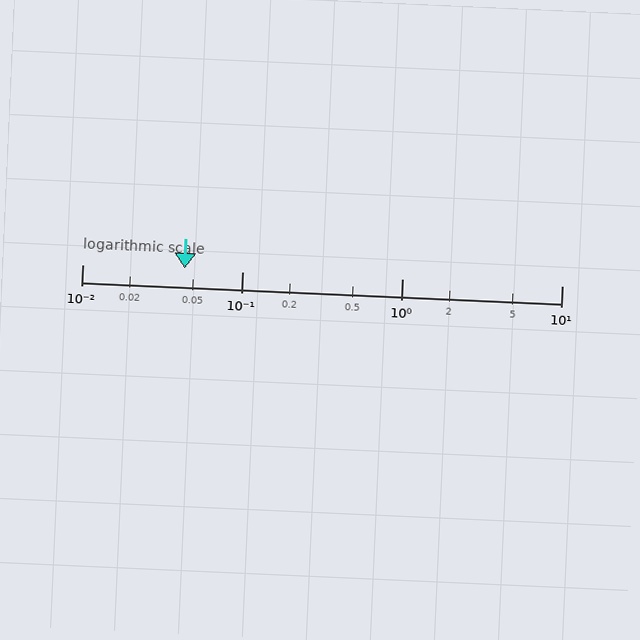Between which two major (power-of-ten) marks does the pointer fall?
The pointer is between 0.01 and 0.1.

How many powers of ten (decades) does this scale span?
The scale spans 3 decades, from 0.01 to 10.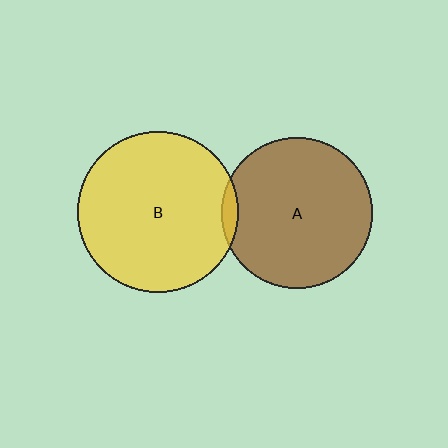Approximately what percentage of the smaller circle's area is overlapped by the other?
Approximately 5%.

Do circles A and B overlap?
Yes.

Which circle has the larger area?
Circle B (yellow).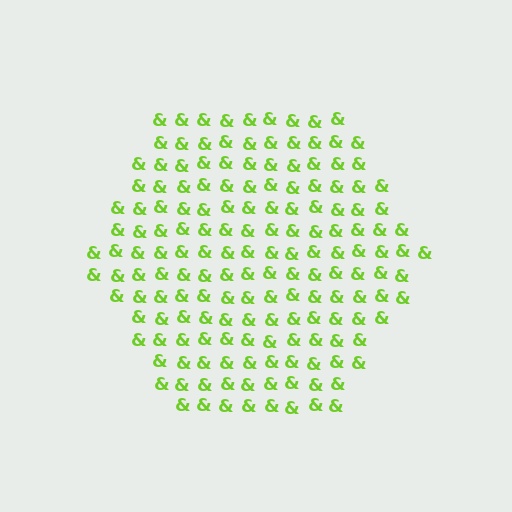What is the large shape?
The large shape is a hexagon.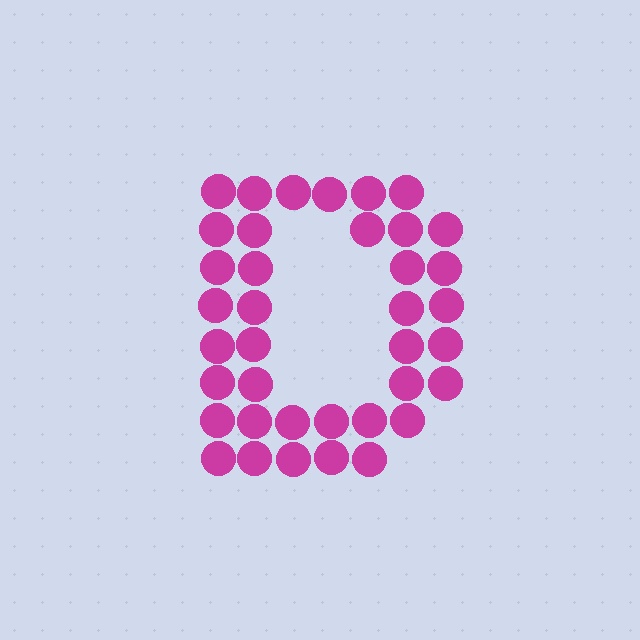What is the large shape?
The large shape is the letter D.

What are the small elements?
The small elements are circles.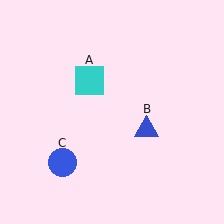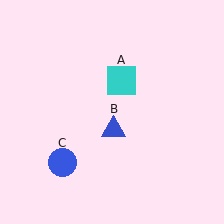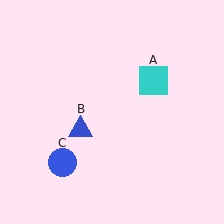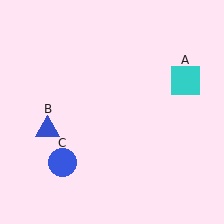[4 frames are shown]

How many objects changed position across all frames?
2 objects changed position: cyan square (object A), blue triangle (object B).